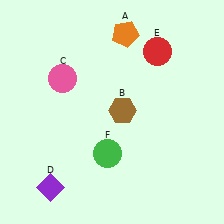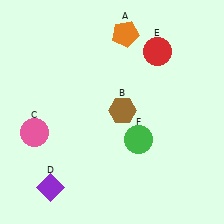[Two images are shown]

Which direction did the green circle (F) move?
The green circle (F) moved right.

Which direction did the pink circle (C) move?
The pink circle (C) moved down.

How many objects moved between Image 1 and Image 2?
2 objects moved between the two images.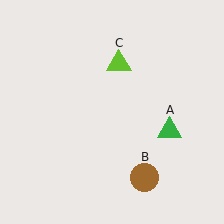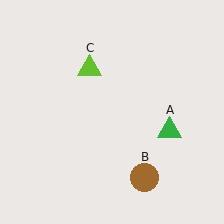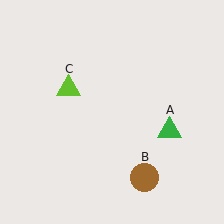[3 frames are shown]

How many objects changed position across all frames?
1 object changed position: lime triangle (object C).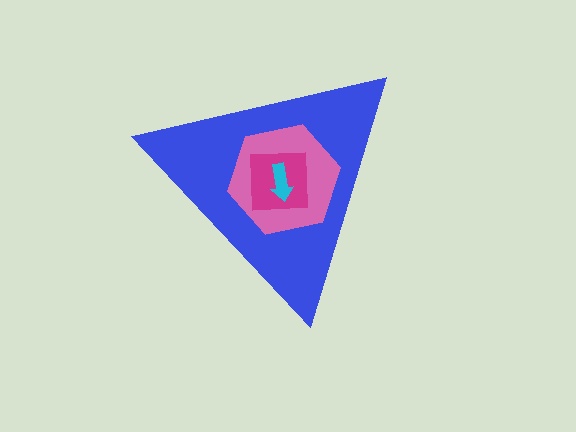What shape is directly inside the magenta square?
The cyan arrow.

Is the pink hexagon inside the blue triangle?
Yes.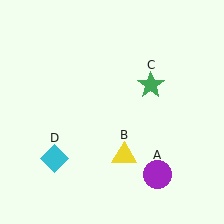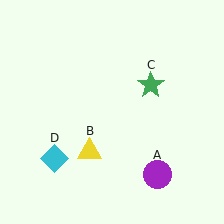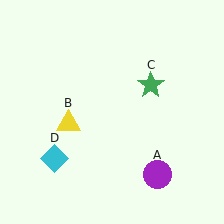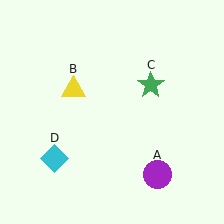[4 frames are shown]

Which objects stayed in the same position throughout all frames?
Purple circle (object A) and green star (object C) and cyan diamond (object D) remained stationary.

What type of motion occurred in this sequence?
The yellow triangle (object B) rotated clockwise around the center of the scene.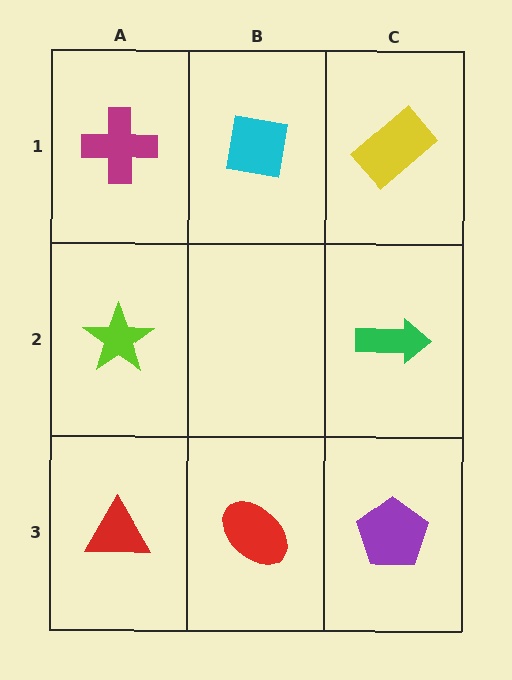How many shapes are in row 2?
2 shapes.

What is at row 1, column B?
A cyan square.